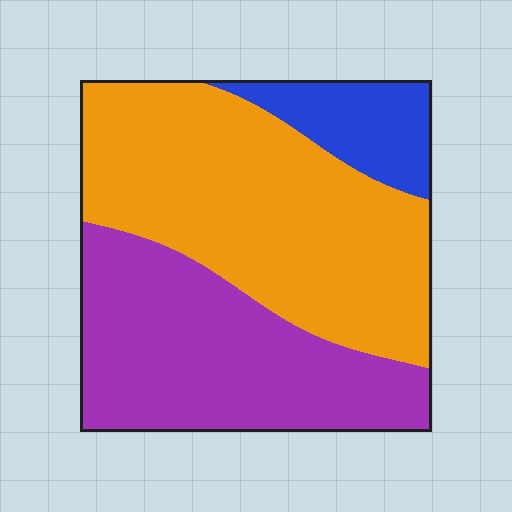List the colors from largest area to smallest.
From largest to smallest: orange, purple, blue.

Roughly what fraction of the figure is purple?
Purple takes up between a third and a half of the figure.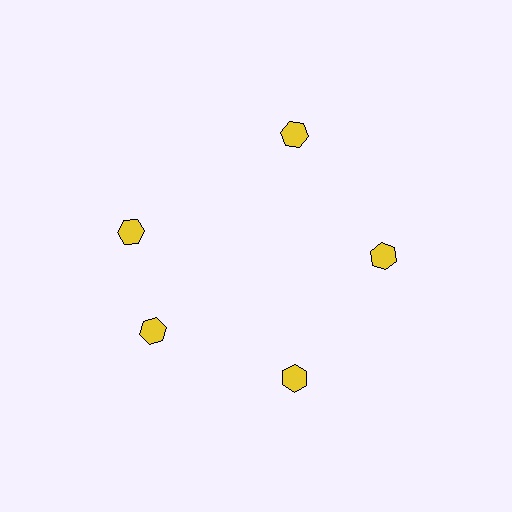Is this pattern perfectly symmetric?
No. The 5 yellow hexagons are arranged in a ring, but one element near the 10 o'clock position is rotated out of alignment along the ring, breaking the 5-fold rotational symmetry.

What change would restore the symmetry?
The symmetry would be restored by rotating it back into even spacing with its neighbors so that all 5 hexagons sit at equal angles and equal distance from the center.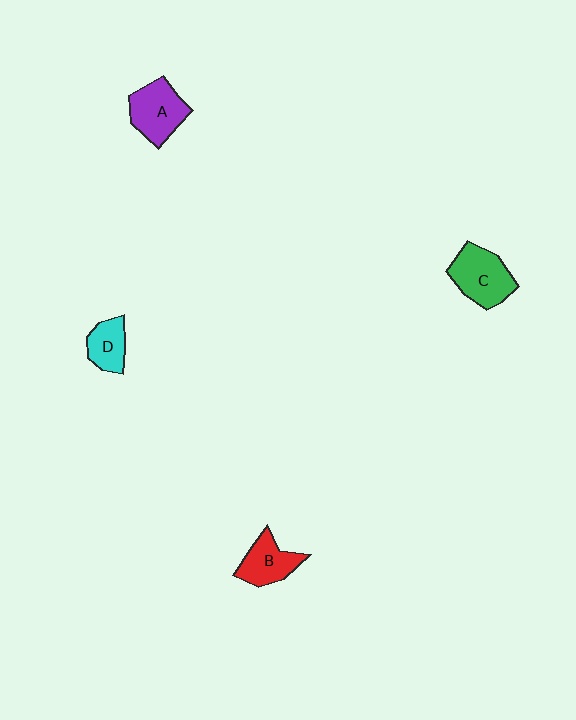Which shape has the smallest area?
Shape D (cyan).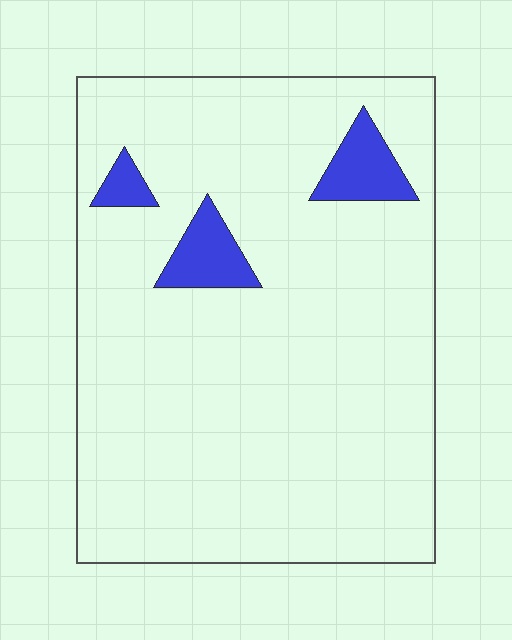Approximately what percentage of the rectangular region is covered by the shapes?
Approximately 5%.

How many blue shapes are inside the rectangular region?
3.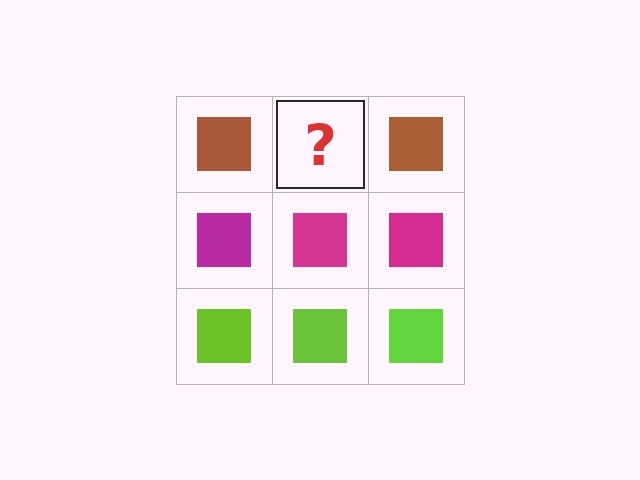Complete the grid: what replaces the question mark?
The question mark should be replaced with a brown square.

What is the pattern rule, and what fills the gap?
The rule is that each row has a consistent color. The gap should be filled with a brown square.